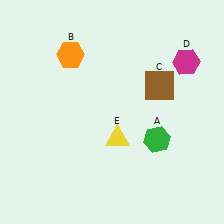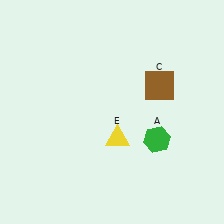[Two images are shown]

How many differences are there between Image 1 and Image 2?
There are 2 differences between the two images.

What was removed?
The magenta hexagon (D), the orange hexagon (B) were removed in Image 2.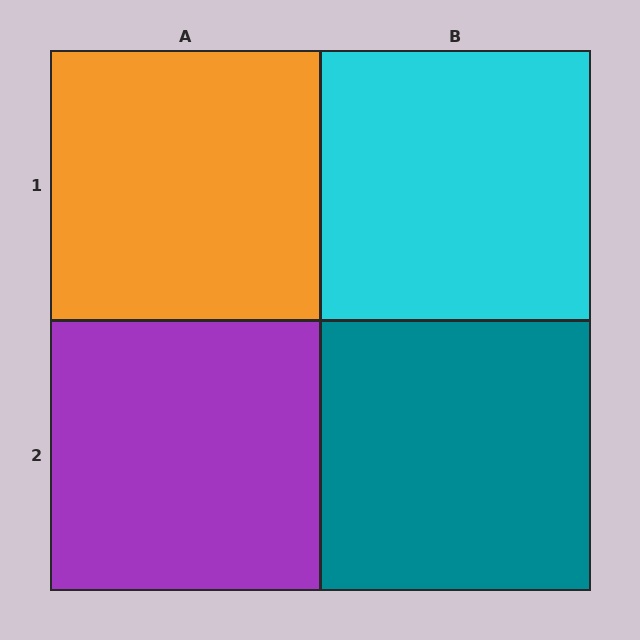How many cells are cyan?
1 cell is cyan.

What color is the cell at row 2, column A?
Purple.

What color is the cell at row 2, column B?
Teal.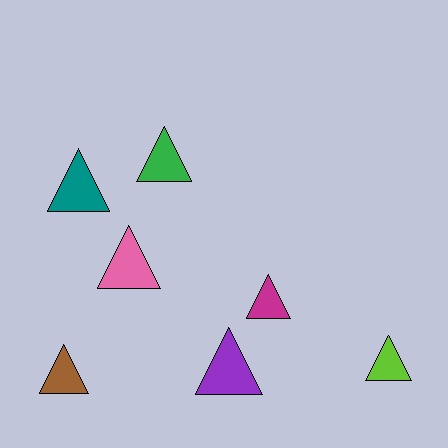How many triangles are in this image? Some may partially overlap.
There are 7 triangles.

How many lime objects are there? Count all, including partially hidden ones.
There is 1 lime object.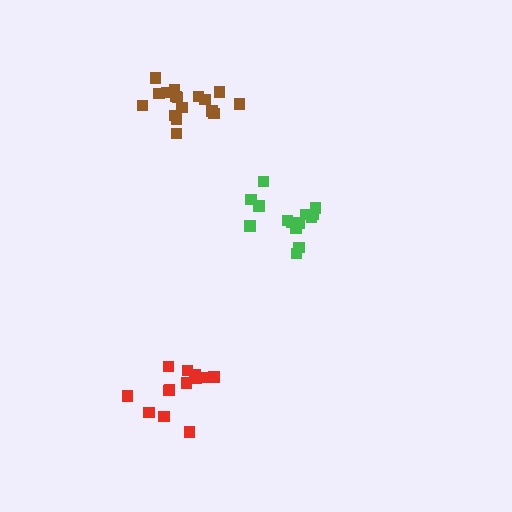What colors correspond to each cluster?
The clusters are colored: green, red, brown.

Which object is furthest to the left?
The red cluster is leftmost.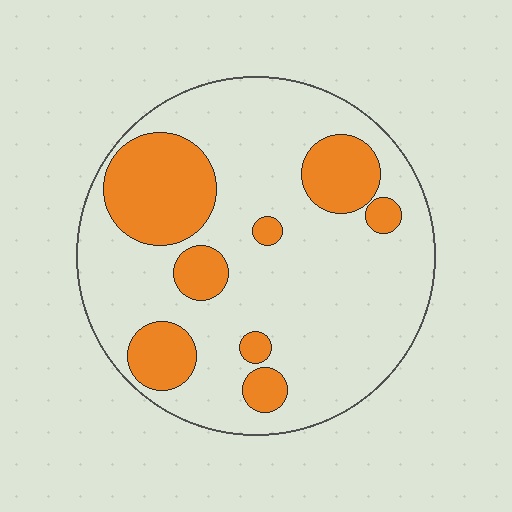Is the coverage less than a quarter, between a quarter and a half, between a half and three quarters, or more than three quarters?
Between a quarter and a half.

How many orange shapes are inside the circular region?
8.